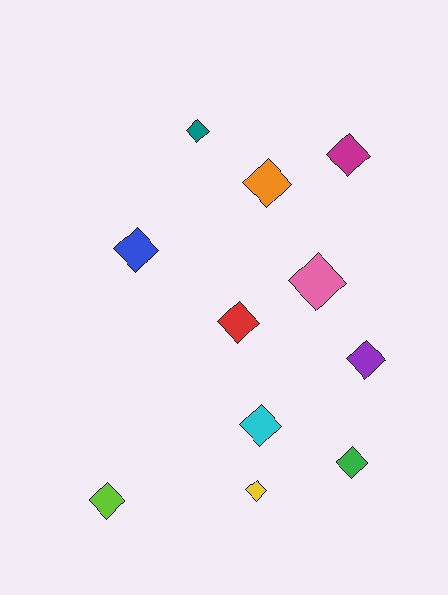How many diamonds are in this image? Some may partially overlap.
There are 11 diamonds.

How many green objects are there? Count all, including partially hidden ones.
There is 1 green object.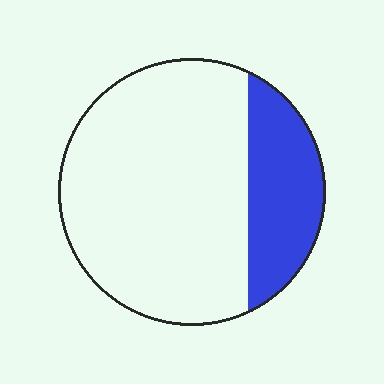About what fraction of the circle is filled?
About one quarter (1/4).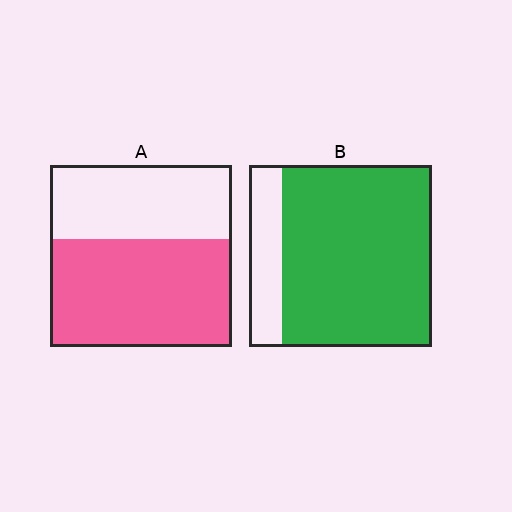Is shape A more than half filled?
Yes.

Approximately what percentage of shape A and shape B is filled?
A is approximately 60% and B is approximately 80%.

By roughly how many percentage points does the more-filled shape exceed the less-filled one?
By roughly 25 percentage points (B over A).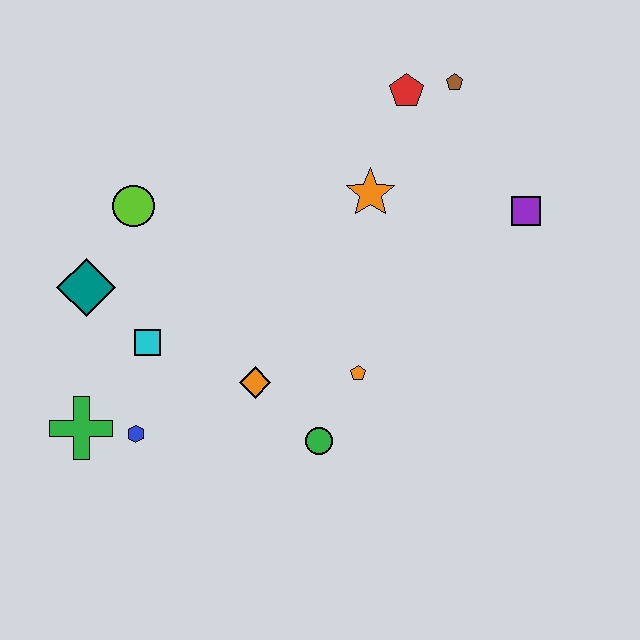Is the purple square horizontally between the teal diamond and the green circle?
No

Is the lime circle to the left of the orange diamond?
Yes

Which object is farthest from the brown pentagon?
The green cross is farthest from the brown pentagon.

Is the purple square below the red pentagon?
Yes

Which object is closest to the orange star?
The red pentagon is closest to the orange star.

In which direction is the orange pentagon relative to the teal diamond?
The orange pentagon is to the right of the teal diamond.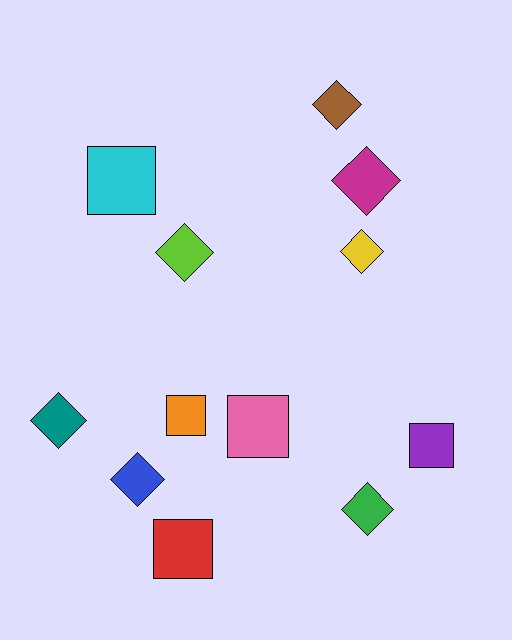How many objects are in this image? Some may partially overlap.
There are 12 objects.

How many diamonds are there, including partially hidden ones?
There are 7 diamonds.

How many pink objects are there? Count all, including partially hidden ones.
There is 1 pink object.